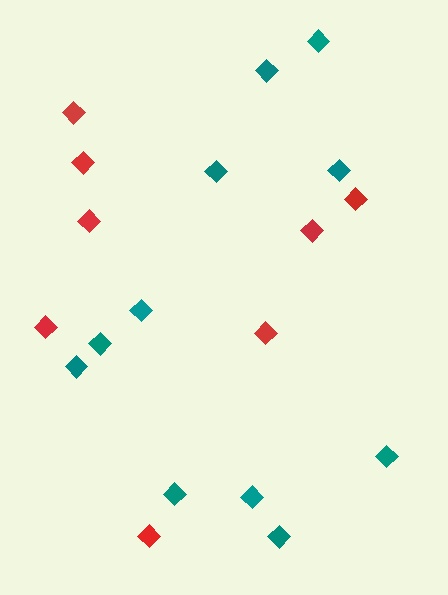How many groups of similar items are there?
There are 2 groups: one group of red diamonds (8) and one group of teal diamonds (11).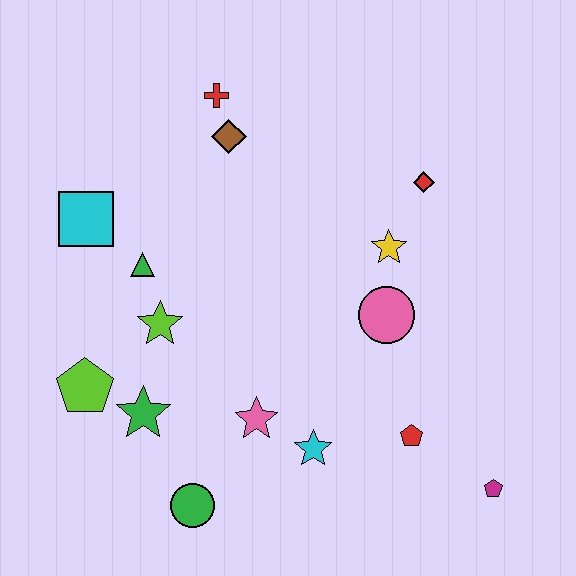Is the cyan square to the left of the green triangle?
Yes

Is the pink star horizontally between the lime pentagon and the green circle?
No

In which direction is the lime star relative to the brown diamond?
The lime star is below the brown diamond.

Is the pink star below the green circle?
No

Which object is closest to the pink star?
The cyan star is closest to the pink star.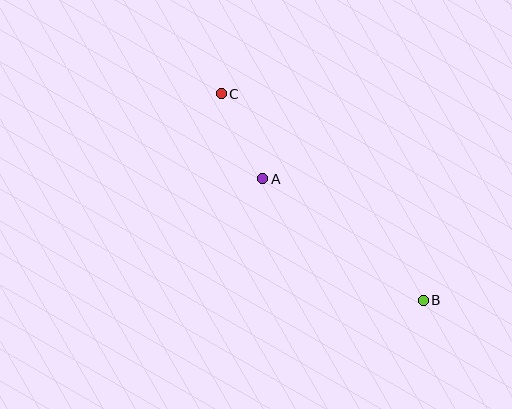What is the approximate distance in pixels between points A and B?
The distance between A and B is approximately 202 pixels.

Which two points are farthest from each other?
Points B and C are farthest from each other.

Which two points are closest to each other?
Points A and C are closest to each other.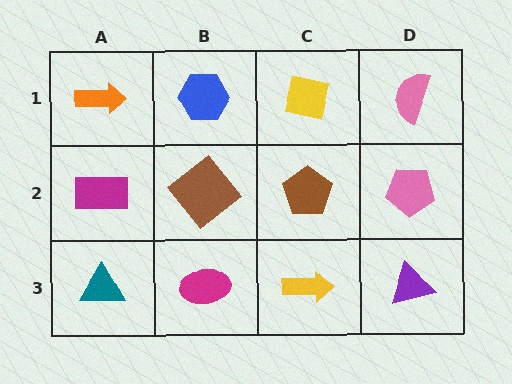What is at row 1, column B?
A blue hexagon.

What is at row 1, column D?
A pink semicircle.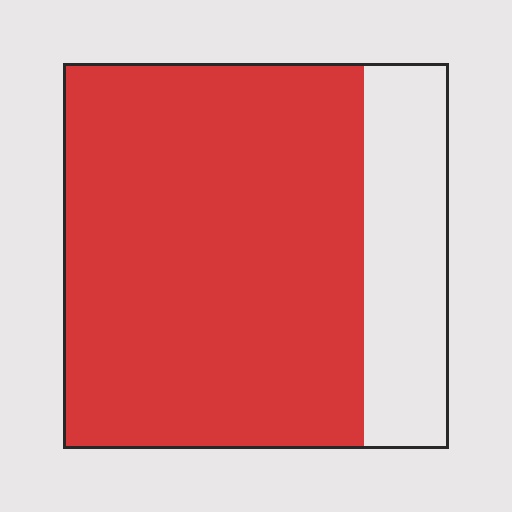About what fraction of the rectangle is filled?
About four fifths (4/5).